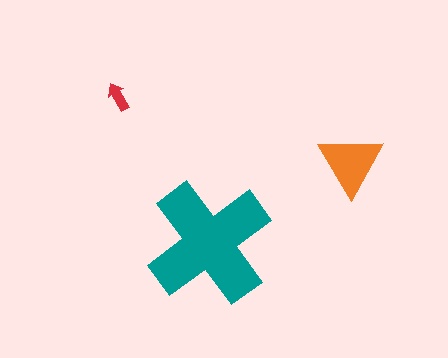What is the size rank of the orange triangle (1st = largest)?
2nd.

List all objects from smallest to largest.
The red arrow, the orange triangle, the teal cross.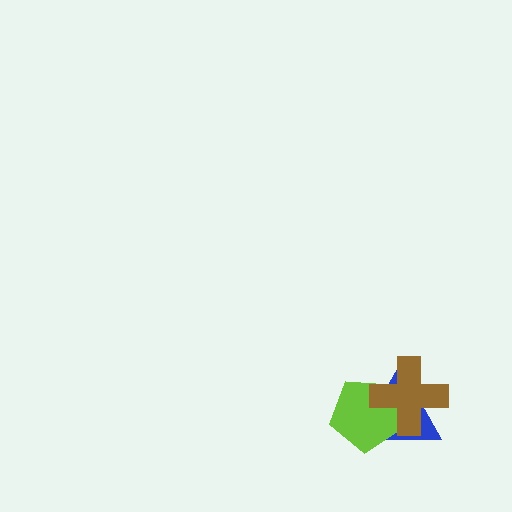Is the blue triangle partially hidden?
Yes, it is partially covered by another shape.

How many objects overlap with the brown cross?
2 objects overlap with the brown cross.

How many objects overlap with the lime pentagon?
2 objects overlap with the lime pentagon.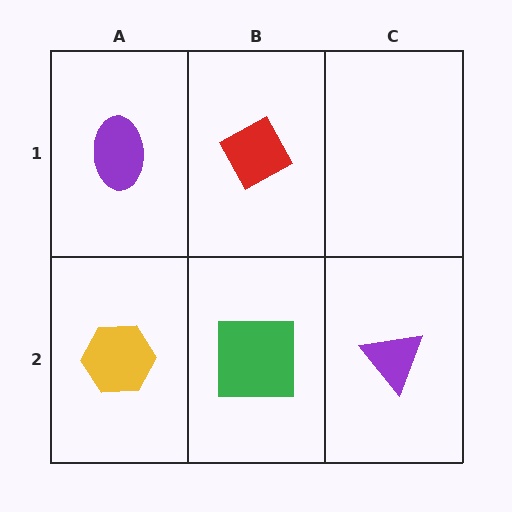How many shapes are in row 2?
3 shapes.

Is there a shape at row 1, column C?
No, that cell is empty.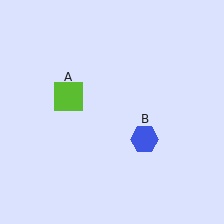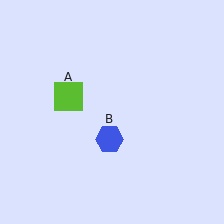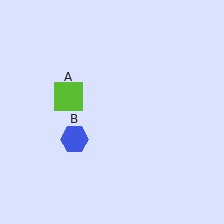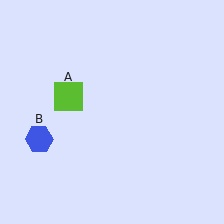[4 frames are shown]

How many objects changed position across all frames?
1 object changed position: blue hexagon (object B).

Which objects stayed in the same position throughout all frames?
Lime square (object A) remained stationary.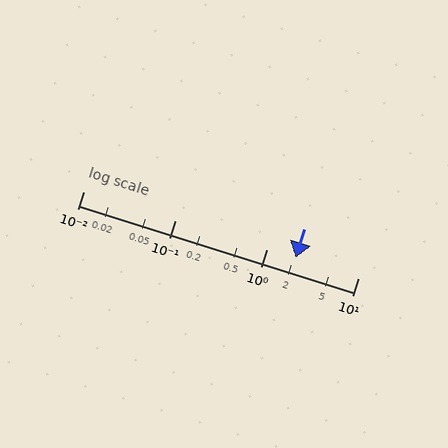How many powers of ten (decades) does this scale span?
The scale spans 3 decades, from 0.01 to 10.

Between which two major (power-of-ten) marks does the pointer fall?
The pointer is between 1 and 10.